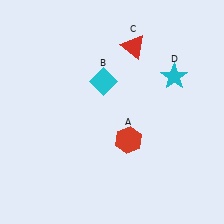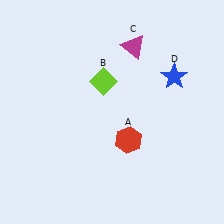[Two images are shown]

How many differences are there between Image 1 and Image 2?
There are 3 differences between the two images.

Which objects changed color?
B changed from cyan to lime. C changed from red to magenta. D changed from cyan to blue.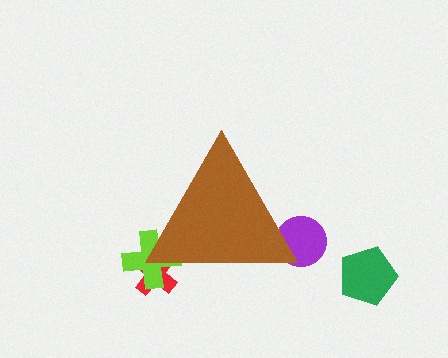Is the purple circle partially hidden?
Yes, the purple circle is partially hidden behind the brown triangle.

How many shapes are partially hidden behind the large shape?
3 shapes are partially hidden.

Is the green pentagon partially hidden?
No, the green pentagon is fully visible.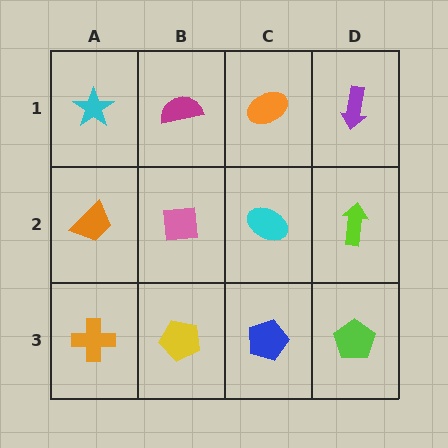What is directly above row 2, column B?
A magenta semicircle.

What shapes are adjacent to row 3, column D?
A lime arrow (row 2, column D), a blue pentagon (row 3, column C).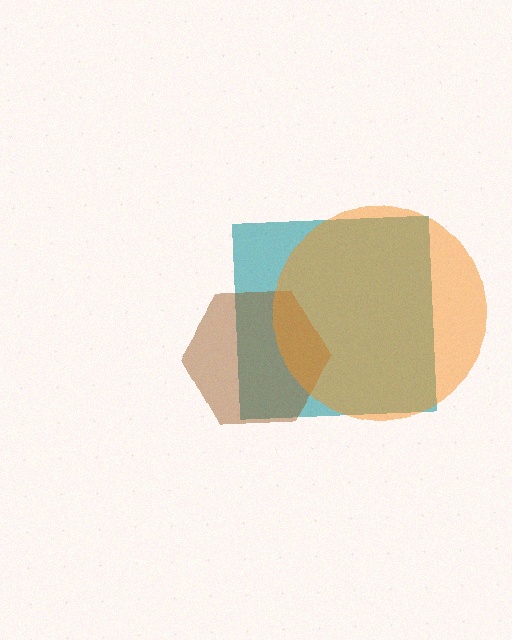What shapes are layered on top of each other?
The layered shapes are: a teal square, a brown hexagon, an orange circle.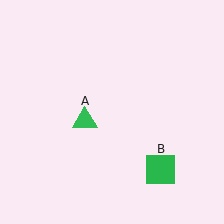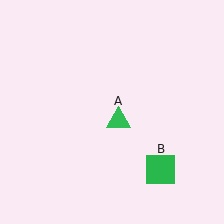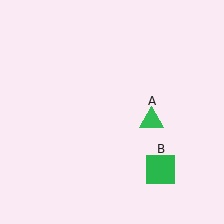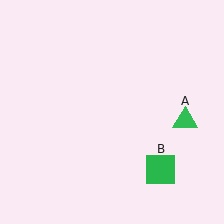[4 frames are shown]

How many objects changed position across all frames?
1 object changed position: green triangle (object A).